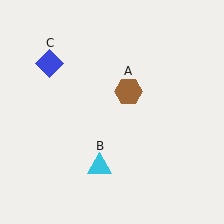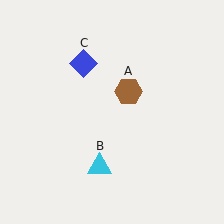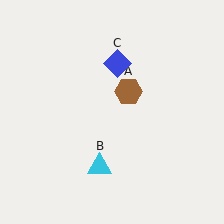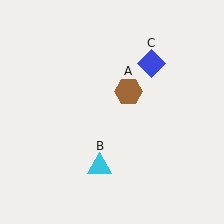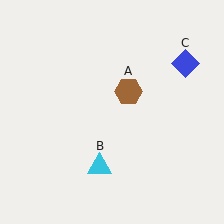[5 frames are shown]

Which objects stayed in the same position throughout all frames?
Brown hexagon (object A) and cyan triangle (object B) remained stationary.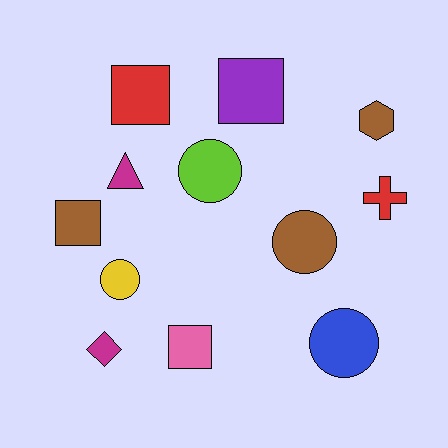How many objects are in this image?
There are 12 objects.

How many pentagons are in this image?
There are no pentagons.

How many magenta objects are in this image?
There are 2 magenta objects.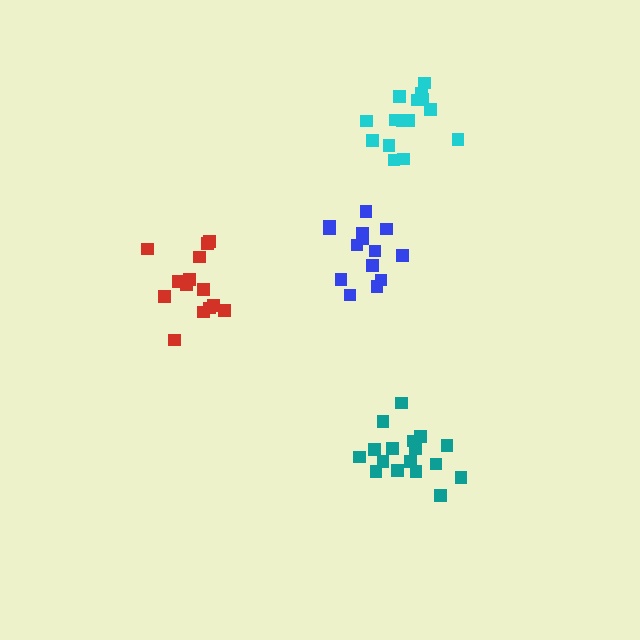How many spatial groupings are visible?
There are 4 spatial groupings.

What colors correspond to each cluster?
The clusters are colored: teal, red, blue, cyan.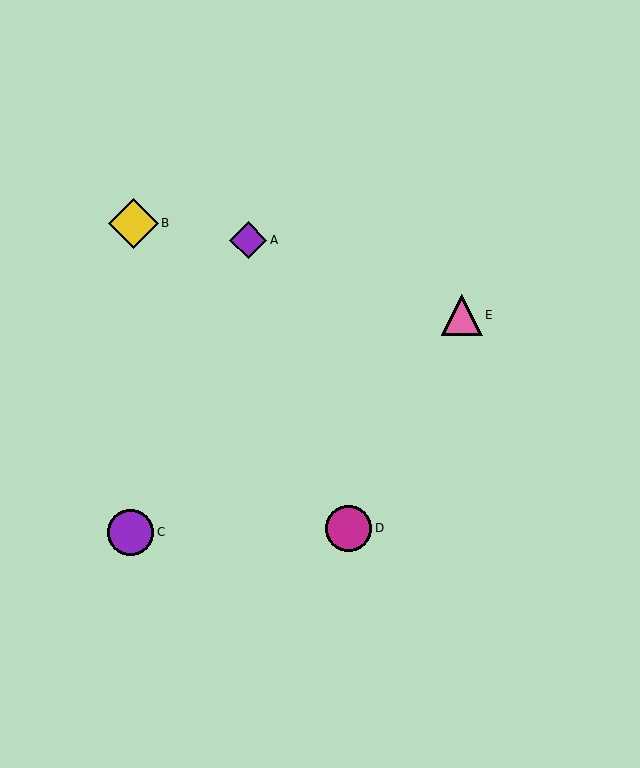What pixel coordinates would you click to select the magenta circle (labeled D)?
Click at (348, 528) to select the magenta circle D.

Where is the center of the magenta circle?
The center of the magenta circle is at (348, 528).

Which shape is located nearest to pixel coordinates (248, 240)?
The purple diamond (labeled A) at (248, 240) is nearest to that location.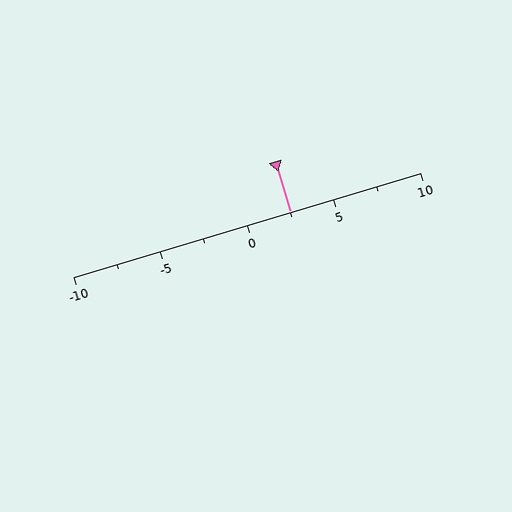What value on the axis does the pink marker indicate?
The marker indicates approximately 2.5.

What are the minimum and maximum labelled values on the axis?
The axis runs from -10 to 10.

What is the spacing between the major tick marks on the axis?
The major ticks are spaced 5 apart.